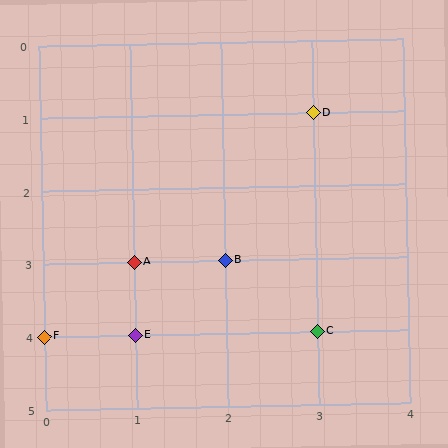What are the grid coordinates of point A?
Point A is at grid coordinates (1, 3).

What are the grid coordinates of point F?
Point F is at grid coordinates (0, 4).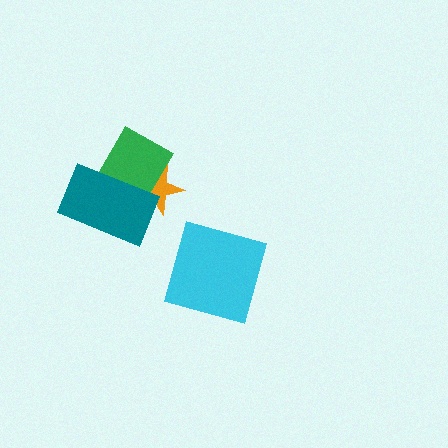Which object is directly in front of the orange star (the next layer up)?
The green diamond is directly in front of the orange star.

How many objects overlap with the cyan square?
0 objects overlap with the cyan square.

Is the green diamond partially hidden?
Yes, it is partially covered by another shape.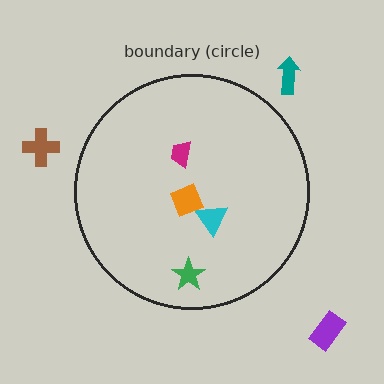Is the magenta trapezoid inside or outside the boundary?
Inside.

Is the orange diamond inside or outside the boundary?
Inside.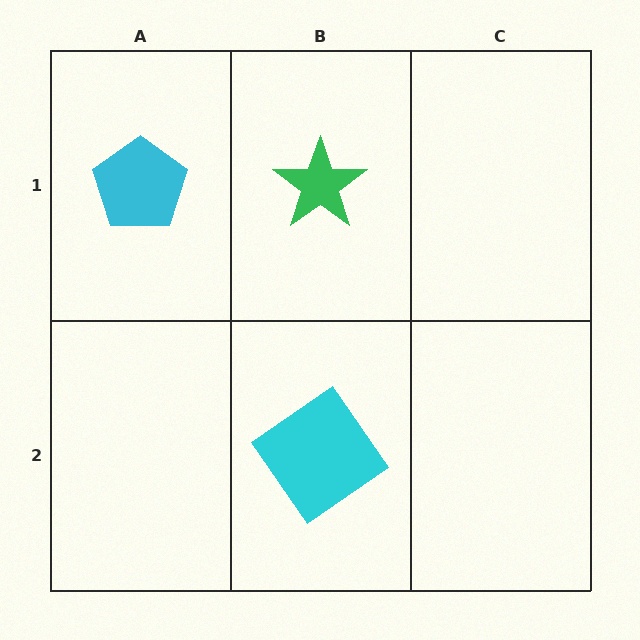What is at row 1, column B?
A green star.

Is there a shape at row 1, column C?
No, that cell is empty.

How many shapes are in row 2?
1 shape.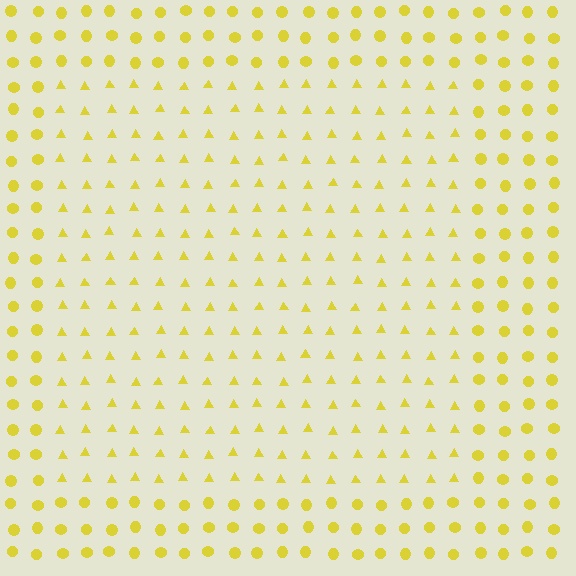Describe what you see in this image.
The image is filled with small yellow elements arranged in a uniform grid. A rectangle-shaped region contains triangles, while the surrounding area contains circles. The boundary is defined purely by the change in element shape.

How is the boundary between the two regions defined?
The boundary is defined by a change in element shape: triangles inside vs. circles outside. All elements share the same color and spacing.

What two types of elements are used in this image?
The image uses triangles inside the rectangle region and circles outside it.